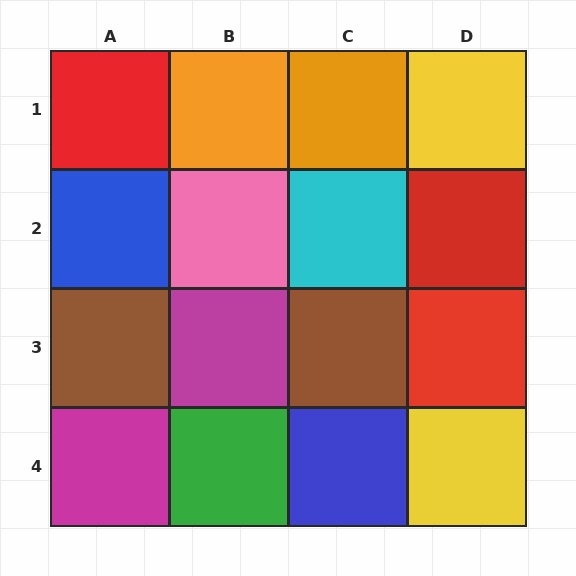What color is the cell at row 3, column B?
Magenta.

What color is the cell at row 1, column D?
Yellow.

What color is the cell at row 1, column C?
Orange.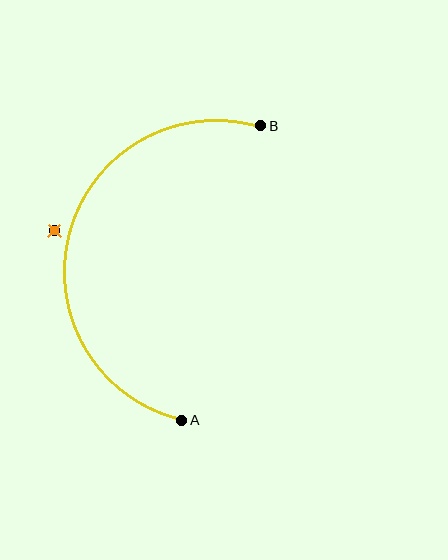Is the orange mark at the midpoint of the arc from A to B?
No — the orange mark does not lie on the arc at all. It sits slightly outside the curve.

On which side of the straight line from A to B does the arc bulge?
The arc bulges to the left of the straight line connecting A and B.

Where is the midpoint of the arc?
The arc midpoint is the point on the curve farthest from the straight line joining A and B. It sits to the left of that line.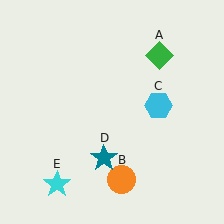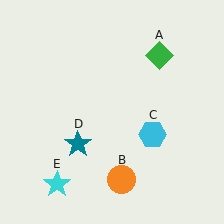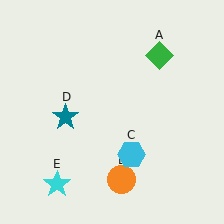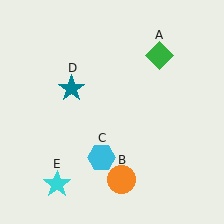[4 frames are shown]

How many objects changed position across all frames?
2 objects changed position: cyan hexagon (object C), teal star (object D).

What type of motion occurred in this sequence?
The cyan hexagon (object C), teal star (object D) rotated clockwise around the center of the scene.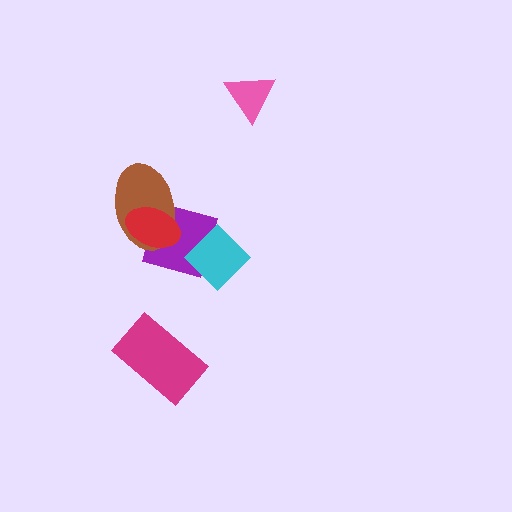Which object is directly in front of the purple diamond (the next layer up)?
The cyan diamond is directly in front of the purple diamond.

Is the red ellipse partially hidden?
No, no other shape covers it.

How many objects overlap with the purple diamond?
3 objects overlap with the purple diamond.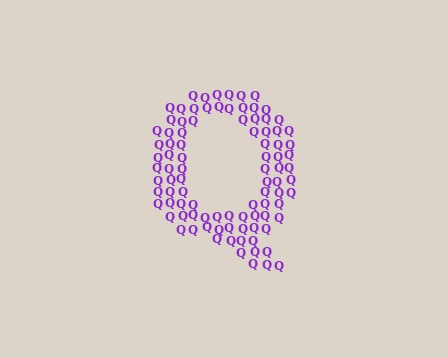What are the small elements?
The small elements are letter Q's.